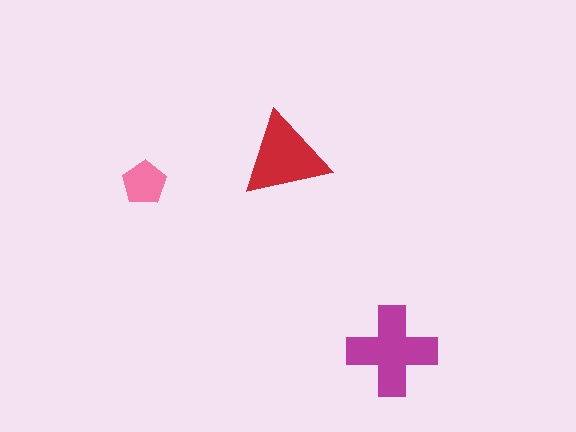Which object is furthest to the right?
The magenta cross is rightmost.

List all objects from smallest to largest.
The pink pentagon, the red triangle, the magenta cross.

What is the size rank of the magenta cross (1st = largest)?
1st.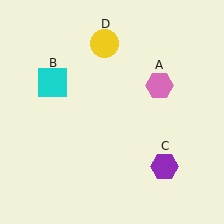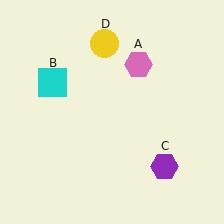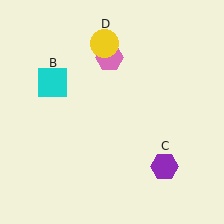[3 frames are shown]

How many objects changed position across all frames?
1 object changed position: pink hexagon (object A).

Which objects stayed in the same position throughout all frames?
Cyan square (object B) and purple hexagon (object C) and yellow circle (object D) remained stationary.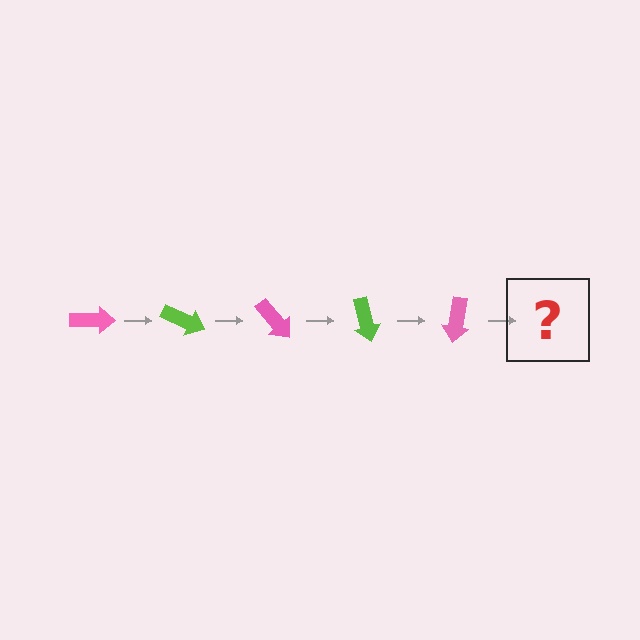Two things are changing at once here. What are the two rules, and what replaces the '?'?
The two rules are that it rotates 25 degrees each step and the color cycles through pink and lime. The '?' should be a lime arrow, rotated 125 degrees from the start.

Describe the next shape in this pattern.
It should be a lime arrow, rotated 125 degrees from the start.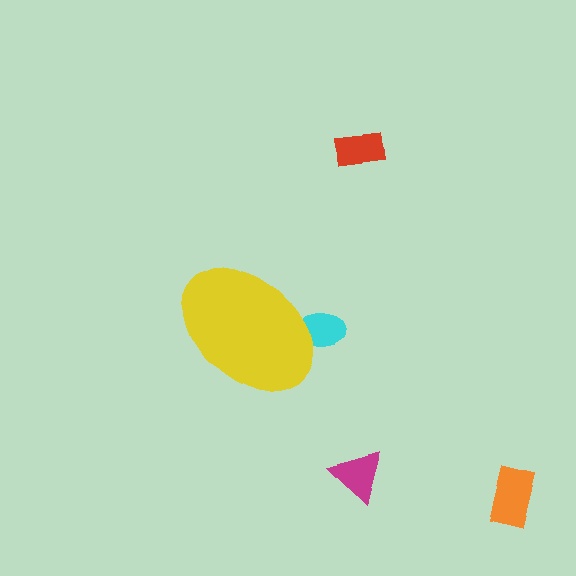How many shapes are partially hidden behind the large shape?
1 shape is partially hidden.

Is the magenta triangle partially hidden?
No, the magenta triangle is fully visible.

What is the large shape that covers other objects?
A yellow ellipse.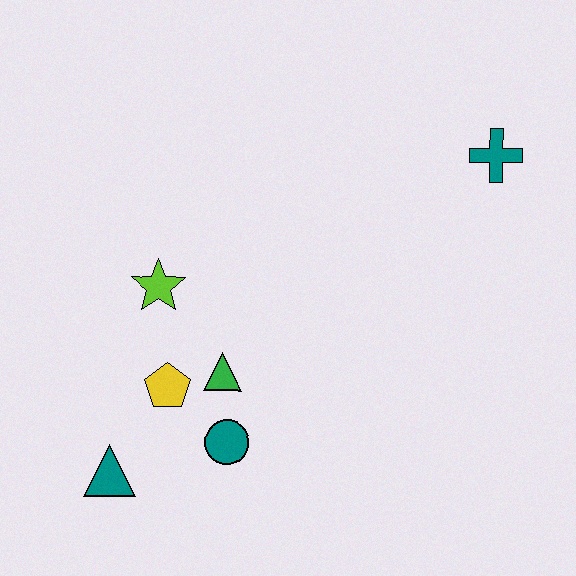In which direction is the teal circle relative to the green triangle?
The teal circle is below the green triangle.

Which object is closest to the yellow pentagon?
The green triangle is closest to the yellow pentagon.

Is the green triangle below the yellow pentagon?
No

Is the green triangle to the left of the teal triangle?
No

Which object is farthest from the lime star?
The teal cross is farthest from the lime star.